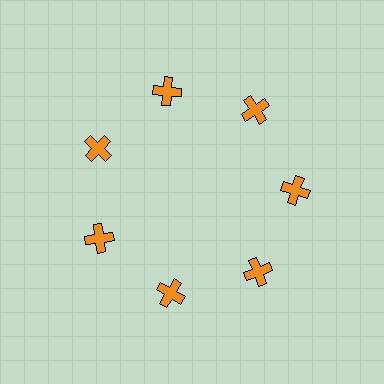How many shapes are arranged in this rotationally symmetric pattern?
There are 7 shapes, arranged in 7 groups of 1.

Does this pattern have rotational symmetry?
Yes, this pattern has 7-fold rotational symmetry. It looks the same after rotating 51 degrees around the center.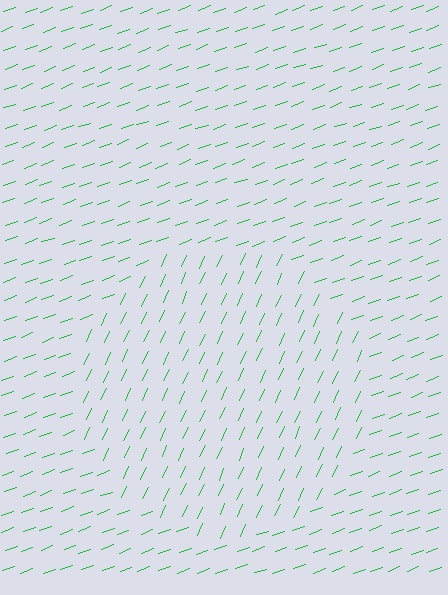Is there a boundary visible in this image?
Yes, there is a texture boundary formed by a change in line orientation.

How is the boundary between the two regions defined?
The boundary is defined purely by a change in line orientation (approximately 45 degrees difference). All lines are the same color and thickness.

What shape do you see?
I see a circle.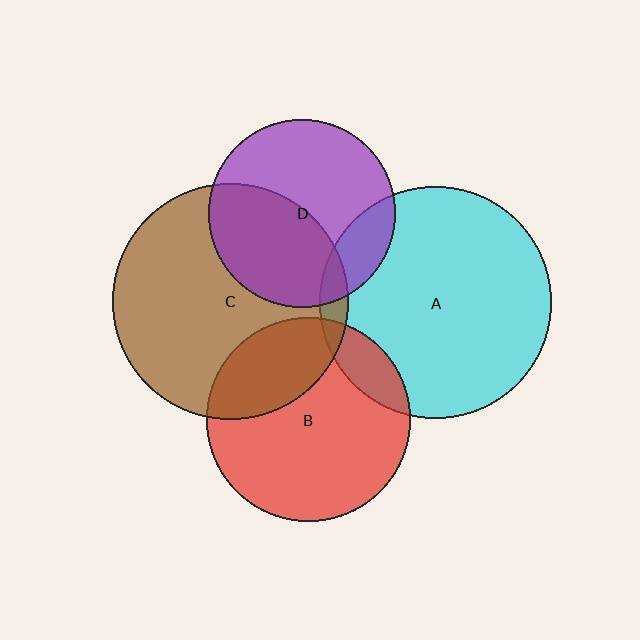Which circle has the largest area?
Circle C (brown).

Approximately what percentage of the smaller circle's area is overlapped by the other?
Approximately 30%.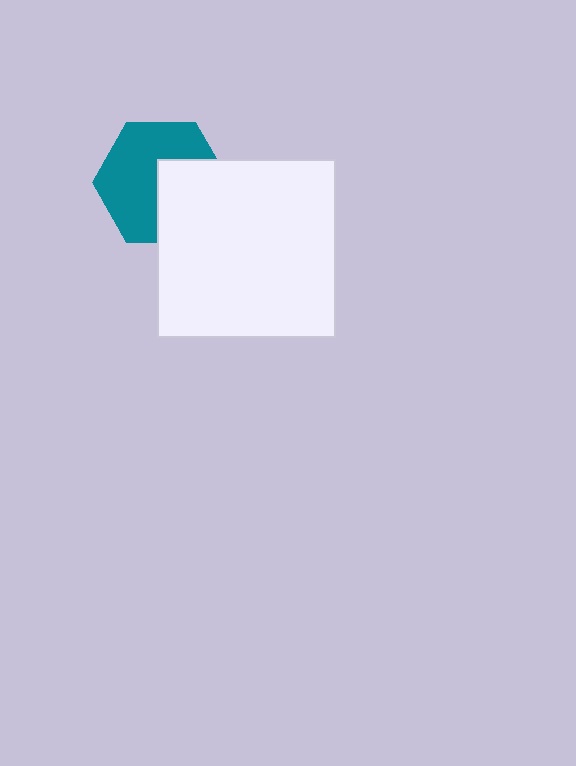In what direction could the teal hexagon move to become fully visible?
The teal hexagon could move toward the upper-left. That would shift it out from behind the white square entirely.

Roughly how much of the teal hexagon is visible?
About half of it is visible (roughly 61%).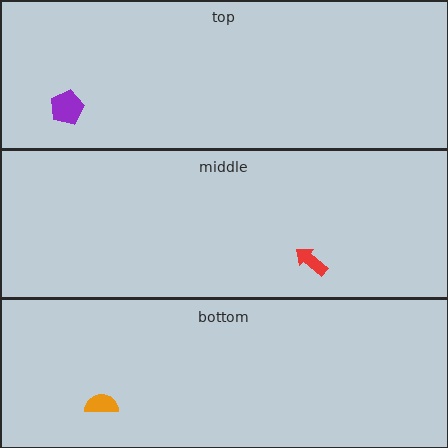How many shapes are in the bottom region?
1.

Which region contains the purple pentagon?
The top region.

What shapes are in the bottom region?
The orange semicircle.